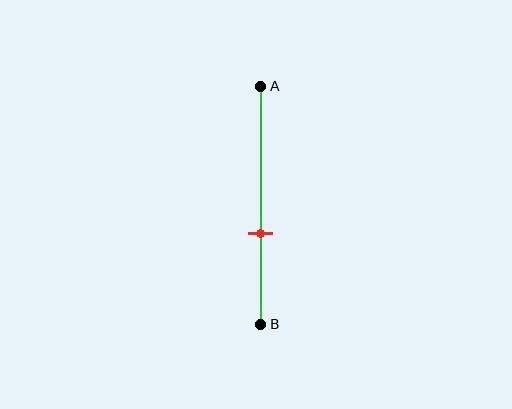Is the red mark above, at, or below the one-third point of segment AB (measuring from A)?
The red mark is below the one-third point of segment AB.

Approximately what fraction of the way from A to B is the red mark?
The red mark is approximately 60% of the way from A to B.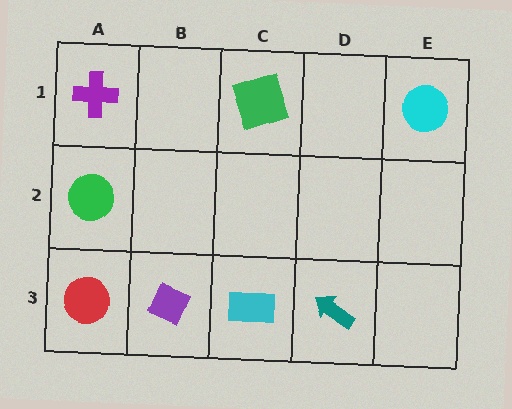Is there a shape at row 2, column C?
No, that cell is empty.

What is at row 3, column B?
A purple diamond.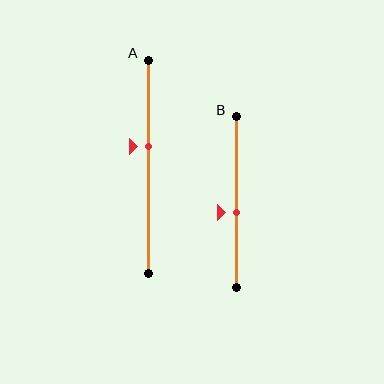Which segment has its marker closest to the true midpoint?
Segment B has its marker closest to the true midpoint.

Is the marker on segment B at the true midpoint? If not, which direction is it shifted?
No, the marker on segment B is shifted downward by about 6% of the segment length.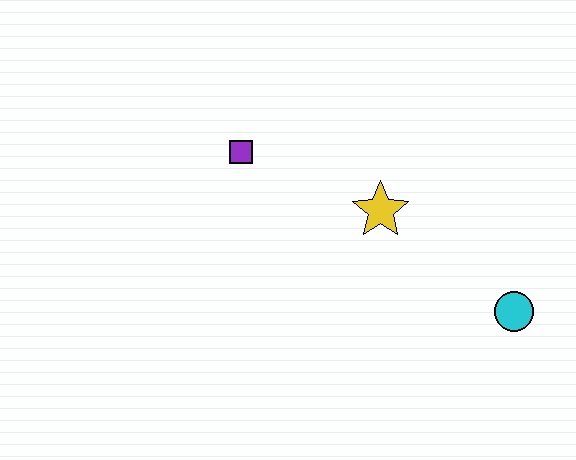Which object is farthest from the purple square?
The cyan circle is farthest from the purple square.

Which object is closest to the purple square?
The yellow star is closest to the purple square.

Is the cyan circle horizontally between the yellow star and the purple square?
No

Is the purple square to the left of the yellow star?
Yes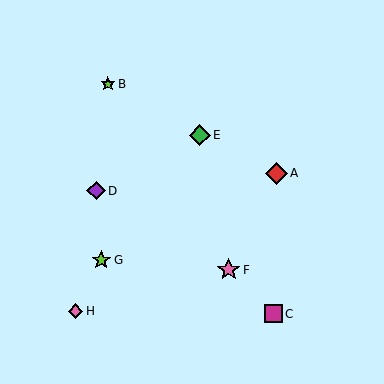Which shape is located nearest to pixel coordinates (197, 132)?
The green diamond (labeled E) at (200, 135) is nearest to that location.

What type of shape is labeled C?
Shape C is a magenta square.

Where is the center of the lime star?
The center of the lime star is at (101, 260).